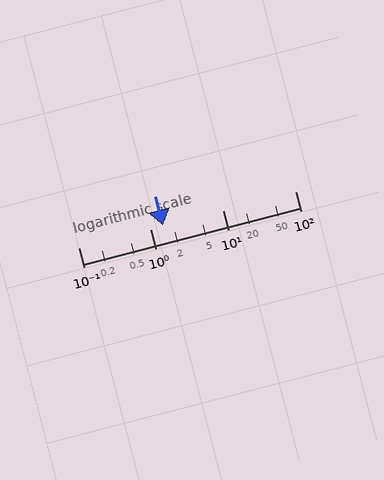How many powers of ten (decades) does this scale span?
The scale spans 3 decades, from 0.1 to 100.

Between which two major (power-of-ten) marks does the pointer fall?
The pointer is between 1 and 10.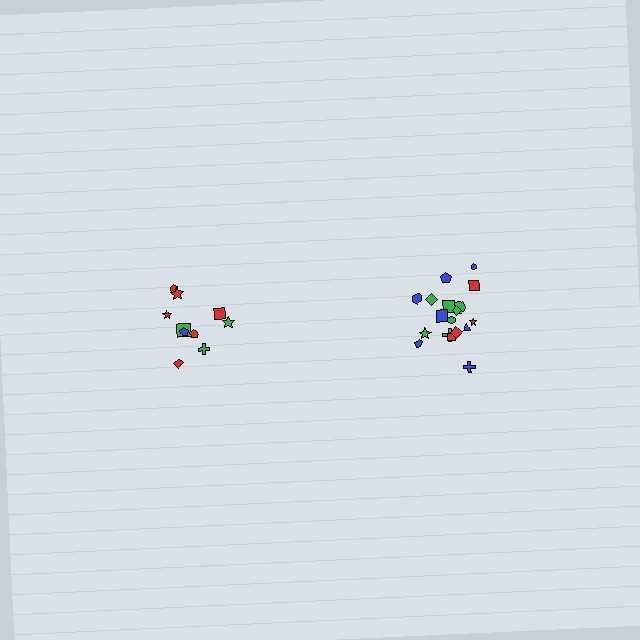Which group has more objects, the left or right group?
The right group.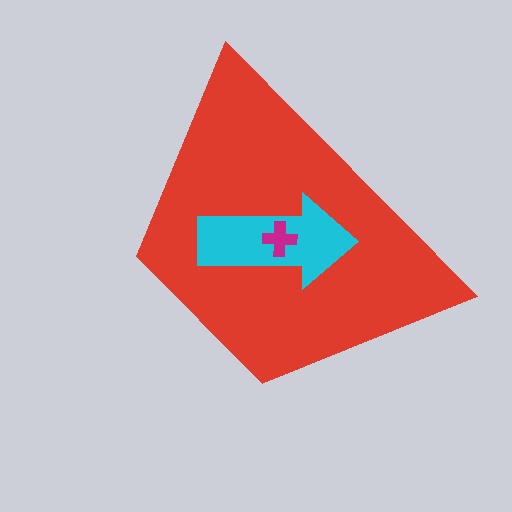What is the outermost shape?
The red trapezoid.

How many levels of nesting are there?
3.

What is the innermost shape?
The magenta cross.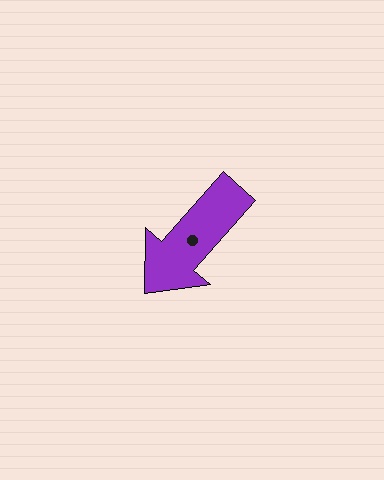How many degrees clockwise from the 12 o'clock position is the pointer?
Approximately 221 degrees.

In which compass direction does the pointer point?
Southwest.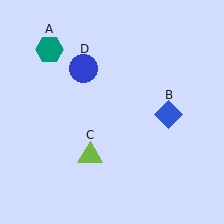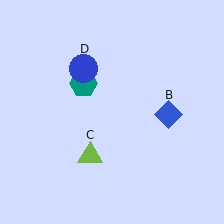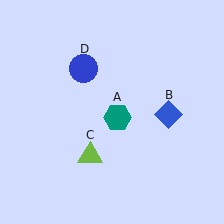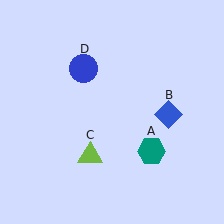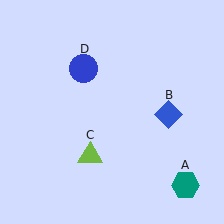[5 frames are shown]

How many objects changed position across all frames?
1 object changed position: teal hexagon (object A).